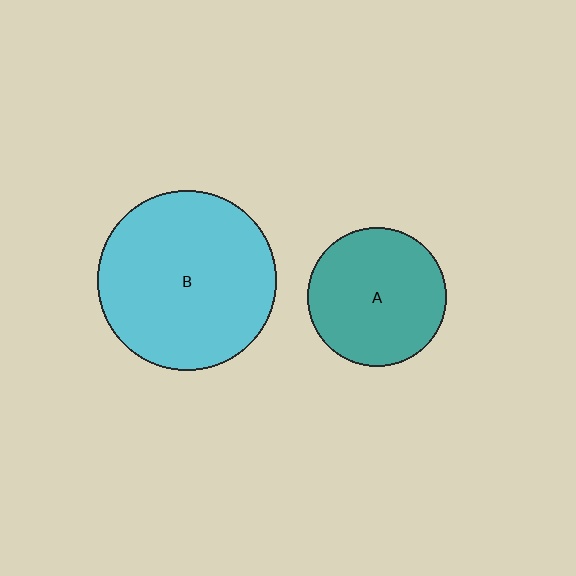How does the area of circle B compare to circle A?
Approximately 1.7 times.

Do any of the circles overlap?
No, none of the circles overlap.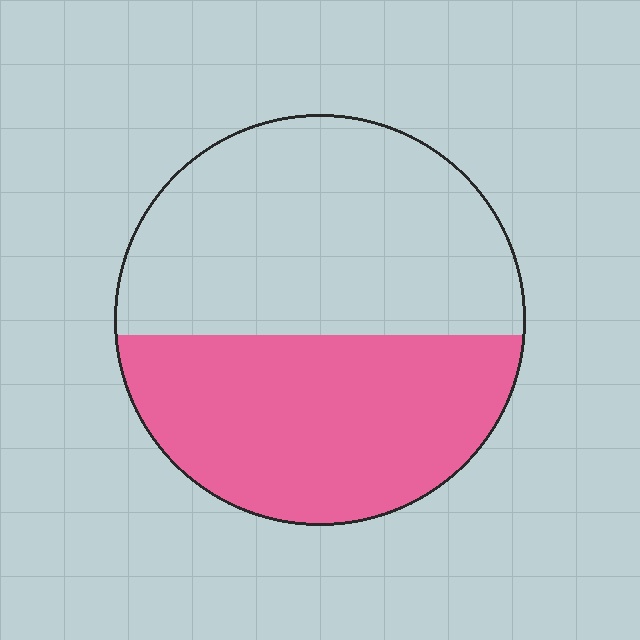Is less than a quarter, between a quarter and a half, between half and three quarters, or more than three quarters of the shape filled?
Between a quarter and a half.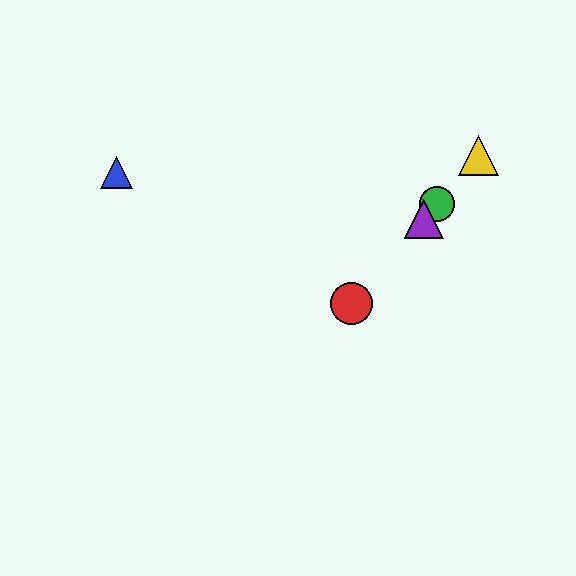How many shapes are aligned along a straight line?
4 shapes (the red circle, the green circle, the yellow triangle, the purple triangle) are aligned along a straight line.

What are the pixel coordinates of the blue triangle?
The blue triangle is at (117, 173).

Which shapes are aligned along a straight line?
The red circle, the green circle, the yellow triangle, the purple triangle are aligned along a straight line.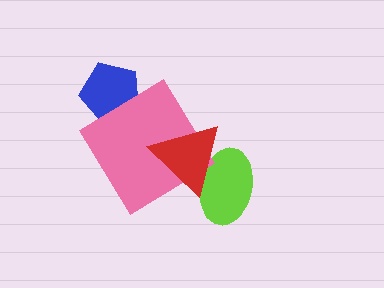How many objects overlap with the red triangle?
2 objects overlap with the red triangle.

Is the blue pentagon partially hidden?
Yes, it is partially covered by another shape.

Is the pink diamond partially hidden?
Yes, it is partially covered by another shape.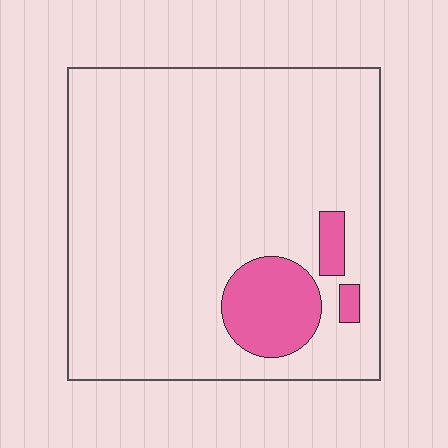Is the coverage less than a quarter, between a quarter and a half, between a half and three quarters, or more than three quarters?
Less than a quarter.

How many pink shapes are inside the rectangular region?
3.